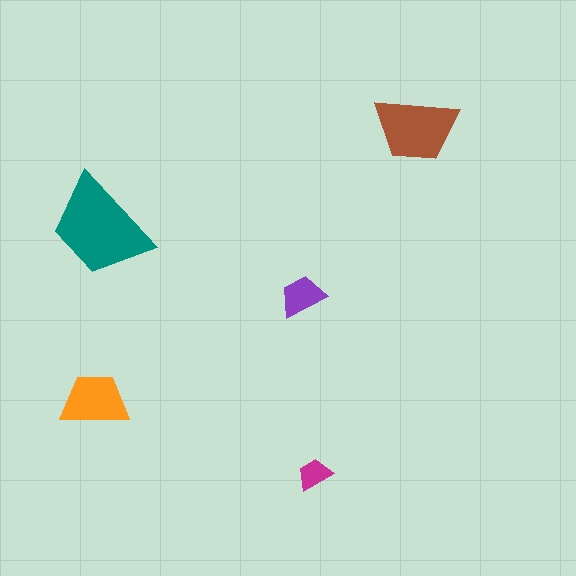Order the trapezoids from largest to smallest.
the teal one, the brown one, the orange one, the purple one, the magenta one.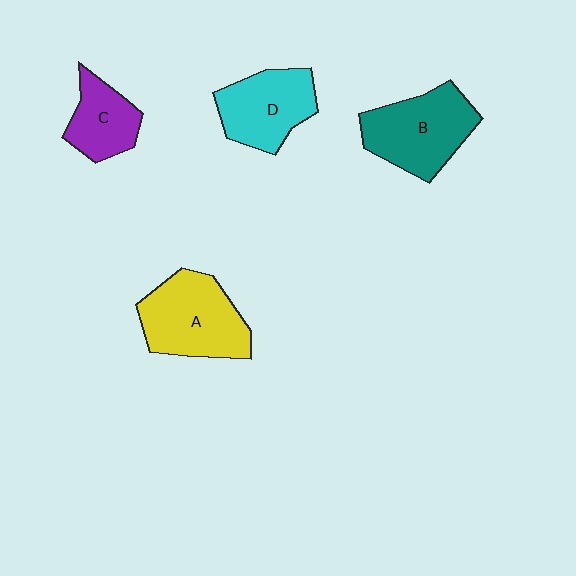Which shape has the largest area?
Shape A (yellow).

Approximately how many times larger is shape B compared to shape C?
Approximately 1.6 times.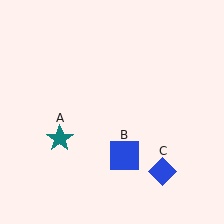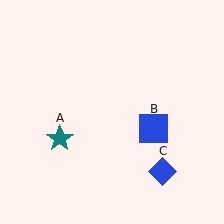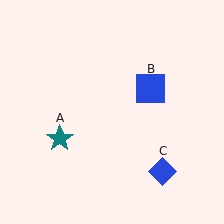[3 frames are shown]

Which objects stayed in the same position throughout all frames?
Teal star (object A) and blue diamond (object C) remained stationary.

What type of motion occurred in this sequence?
The blue square (object B) rotated counterclockwise around the center of the scene.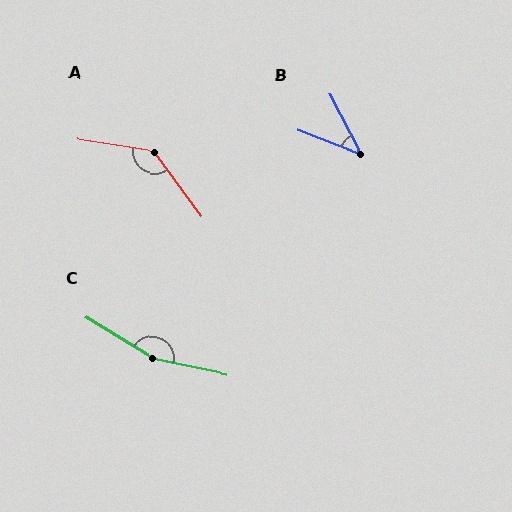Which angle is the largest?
C, at approximately 160 degrees.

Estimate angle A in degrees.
Approximately 135 degrees.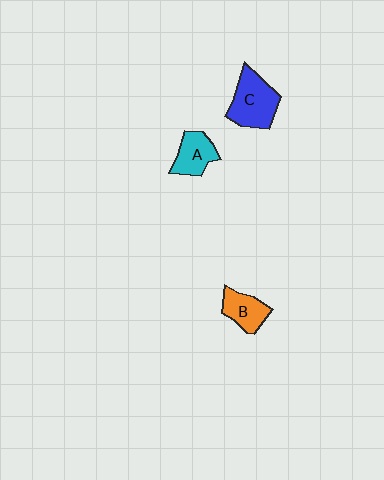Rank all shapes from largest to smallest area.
From largest to smallest: C (blue), A (cyan), B (orange).